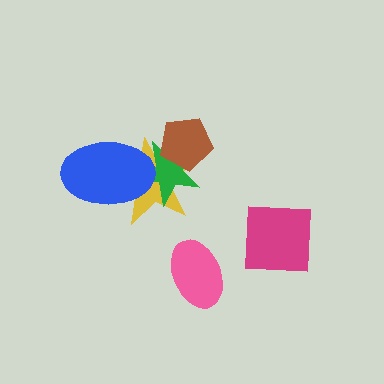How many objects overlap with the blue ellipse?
2 objects overlap with the blue ellipse.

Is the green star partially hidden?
Yes, it is partially covered by another shape.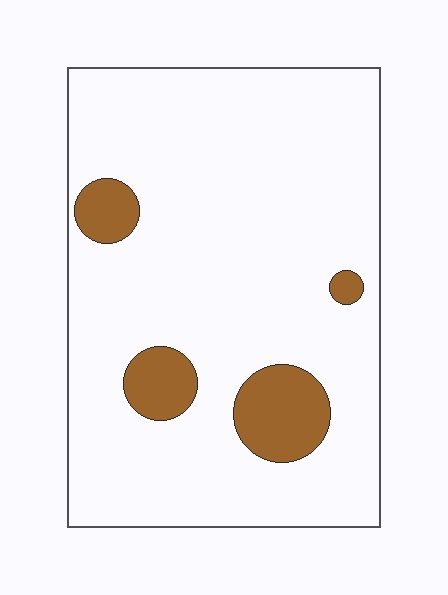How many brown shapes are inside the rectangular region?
4.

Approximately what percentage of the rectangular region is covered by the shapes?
Approximately 10%.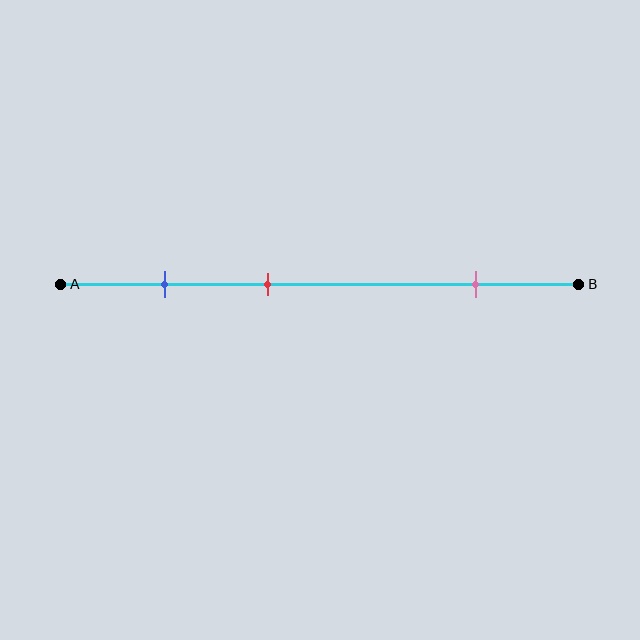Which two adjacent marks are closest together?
The blue and red marks are the closest adjacent pair.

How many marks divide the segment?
There are 3 marks dividing the segment.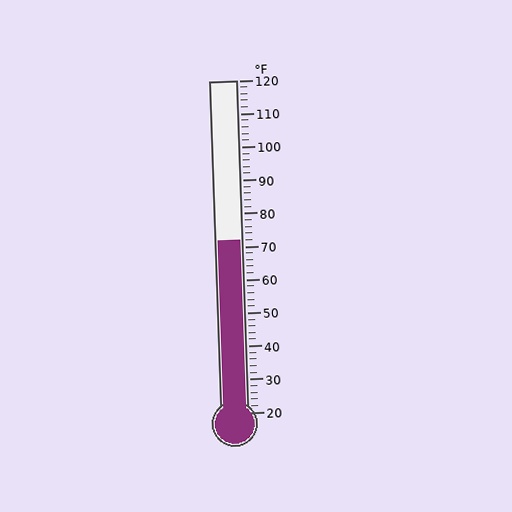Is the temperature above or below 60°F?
The temperature is above 60°F.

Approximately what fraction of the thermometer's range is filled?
The thermometer is filled to approximately 50% of its range.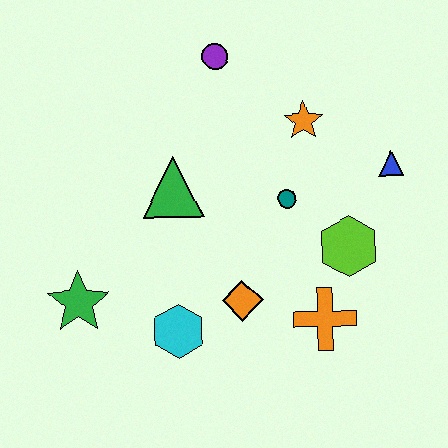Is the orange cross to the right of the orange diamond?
Yes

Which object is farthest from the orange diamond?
The purple circle is farthest from the orange diamond.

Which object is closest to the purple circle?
The orange star is closest to the purple circle.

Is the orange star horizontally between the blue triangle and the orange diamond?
Yes